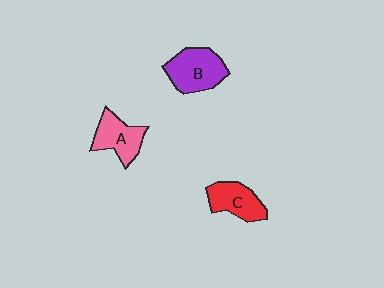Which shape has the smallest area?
Shape C (red).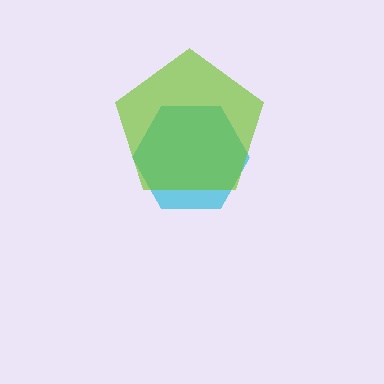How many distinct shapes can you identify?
There are 2 distinct shapes: a cyan hexagon, a lime pentagon.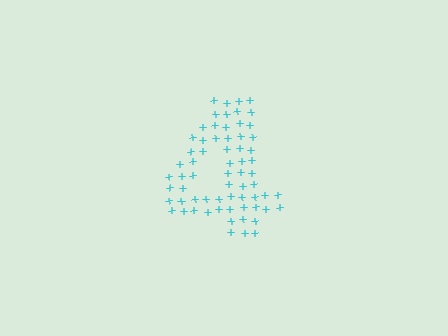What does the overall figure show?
The overall figure shows the digit 4.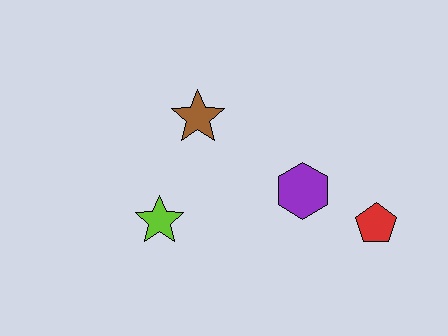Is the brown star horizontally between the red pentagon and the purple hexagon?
No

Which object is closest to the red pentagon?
The purple hexagon is closest to the red pentagon.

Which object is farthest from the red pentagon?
The lime star is farthest from the red pentagon.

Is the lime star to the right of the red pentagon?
No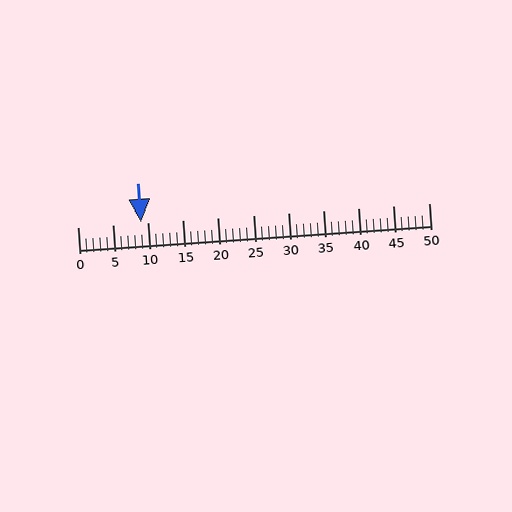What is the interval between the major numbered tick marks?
The major tick marks are spaced 5 units apart.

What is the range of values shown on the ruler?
The ruler shows values from 0 to 50.